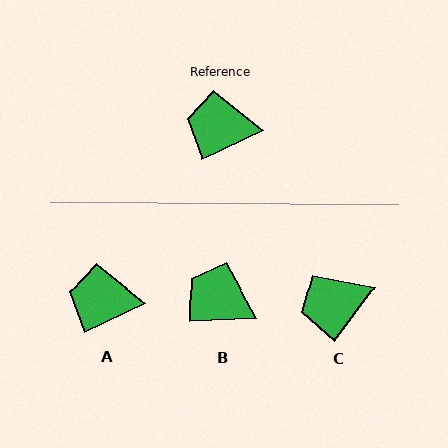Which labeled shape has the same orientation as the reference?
A.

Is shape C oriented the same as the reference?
No, it is off by about 28 degrees.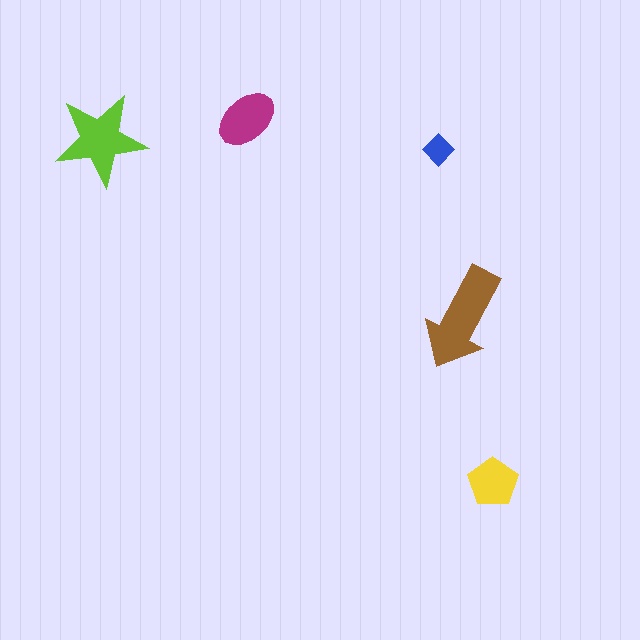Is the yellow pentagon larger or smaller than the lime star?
Smaller.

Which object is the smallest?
The blue diamond.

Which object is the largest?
The brown arrow.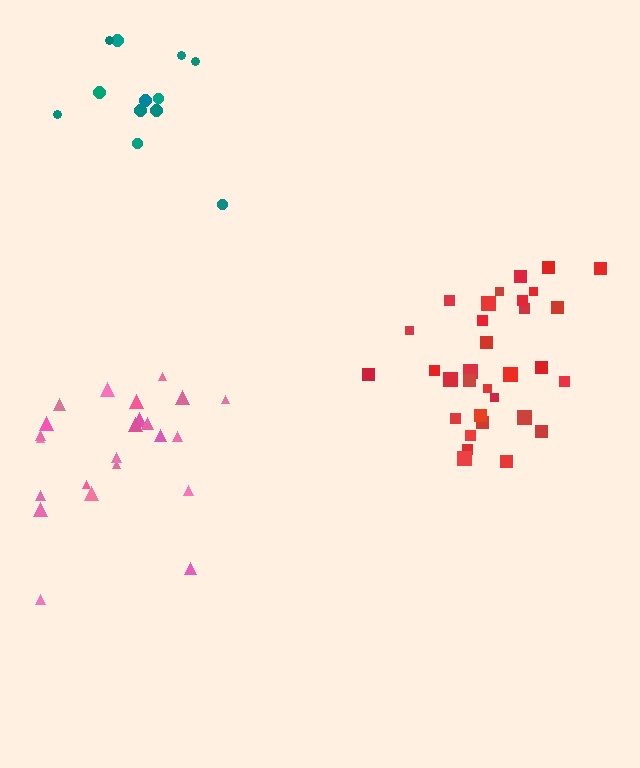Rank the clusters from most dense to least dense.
red, pink, teal.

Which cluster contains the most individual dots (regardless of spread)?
Red (32).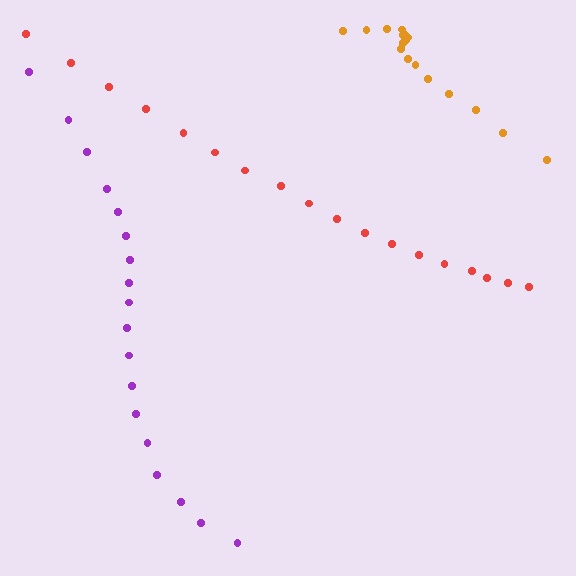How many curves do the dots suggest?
There are 3 distinct paths.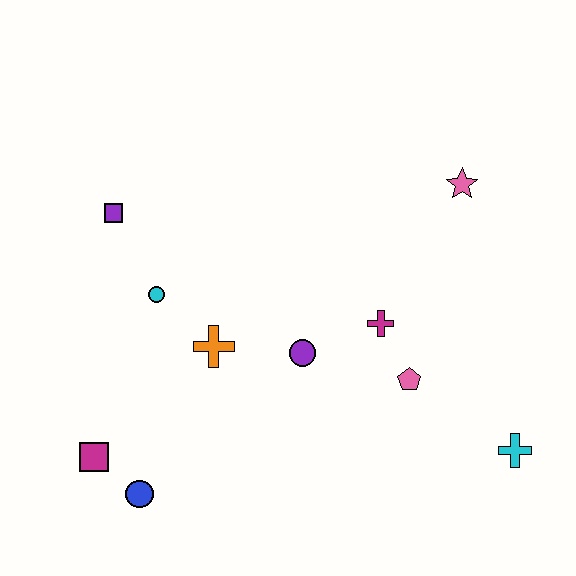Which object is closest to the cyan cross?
The pink pentagon is closest to the cyan cross.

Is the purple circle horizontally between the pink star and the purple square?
Yes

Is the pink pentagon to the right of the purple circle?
Yes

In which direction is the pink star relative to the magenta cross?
The pink star is above the magenta cross.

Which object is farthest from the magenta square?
The pink star is farthest from the magenta square.